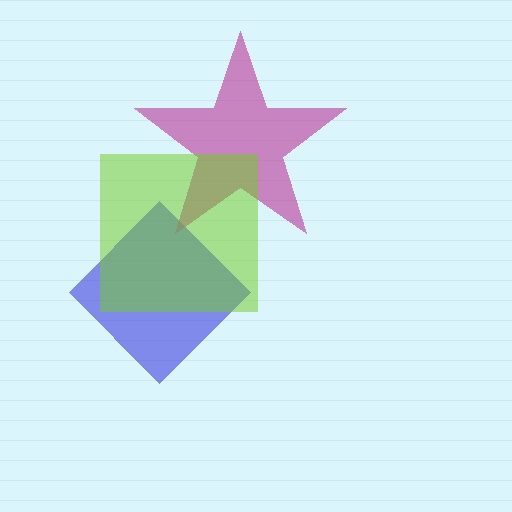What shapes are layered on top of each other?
The layered shapes are: a blue diamond, a magenta star, a lime square.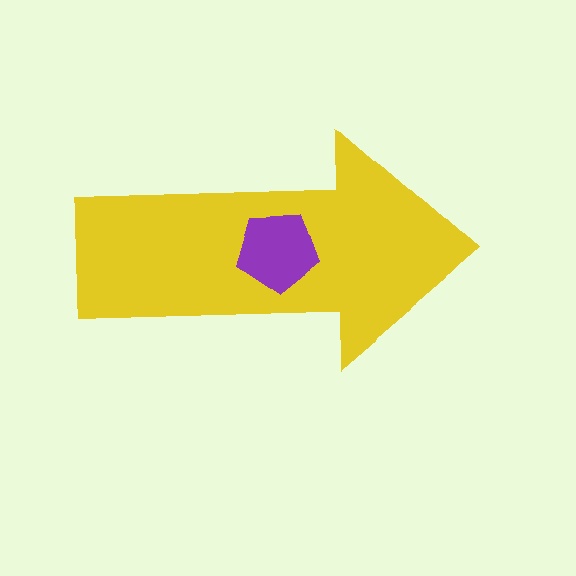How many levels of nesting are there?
2.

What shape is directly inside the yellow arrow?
The purple pentagon.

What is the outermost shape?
The yellow arrow.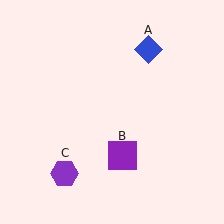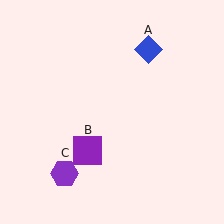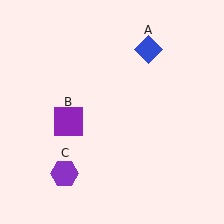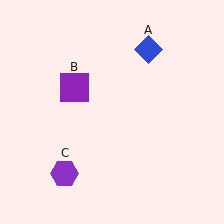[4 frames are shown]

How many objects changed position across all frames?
1 object changed position: purple square (object B).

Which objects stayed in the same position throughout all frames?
Blue diamond (object A) and purple hexagon (object C) remained stationary.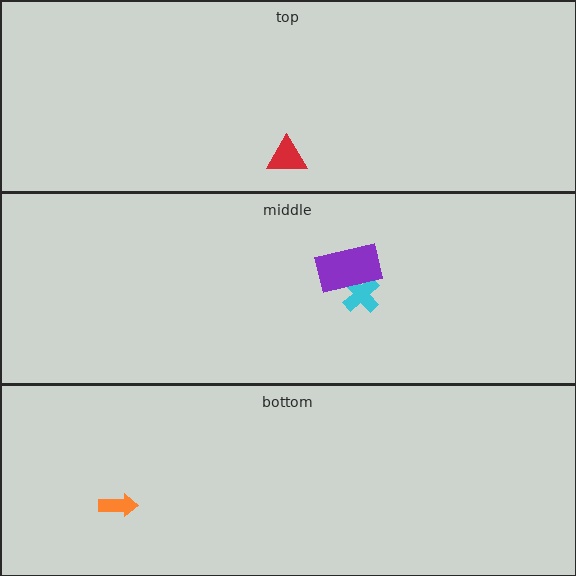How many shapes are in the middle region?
2.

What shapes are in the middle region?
The cyan cross, the purple rectangle.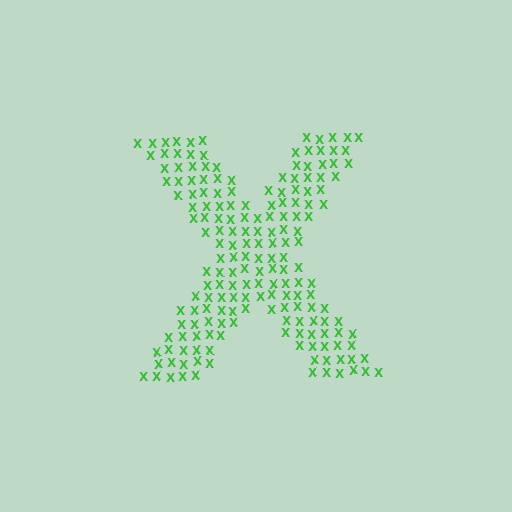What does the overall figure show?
The overall figure shows the letter X.